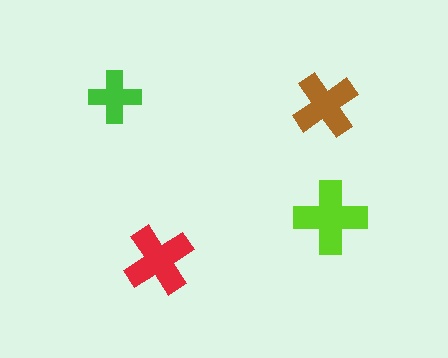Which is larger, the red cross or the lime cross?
The lime one.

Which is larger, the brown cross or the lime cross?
The lime one.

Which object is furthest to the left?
The green cross is leftmost.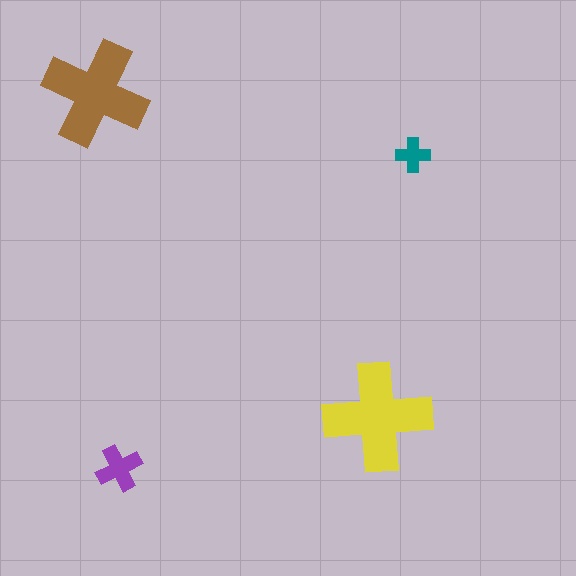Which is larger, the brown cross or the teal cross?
The brown one.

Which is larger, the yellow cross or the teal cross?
The yellow one.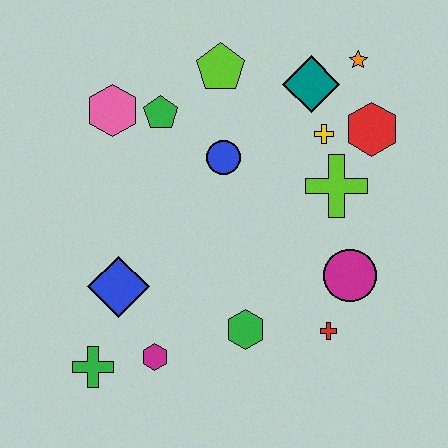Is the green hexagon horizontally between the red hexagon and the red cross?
No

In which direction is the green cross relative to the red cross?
The green cross is to the left of the red cross.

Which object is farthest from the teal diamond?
The green cross is farthest from the teal diamond.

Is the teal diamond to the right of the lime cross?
No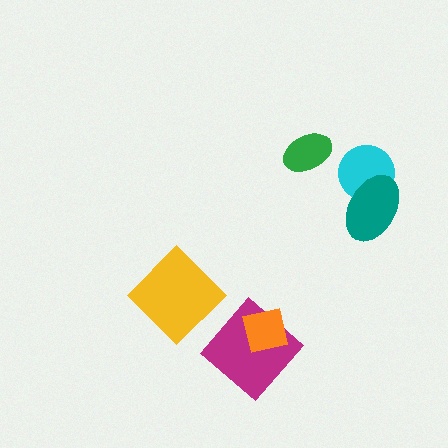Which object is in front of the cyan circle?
The teal ellipse is in front of the cyan circle.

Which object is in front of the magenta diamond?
The orange square is in front of the magenta diamond.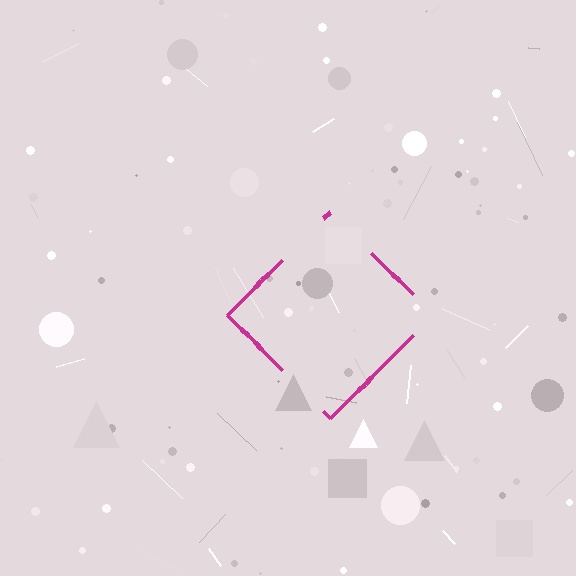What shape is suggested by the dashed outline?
The dashed outline suggests a diamond.